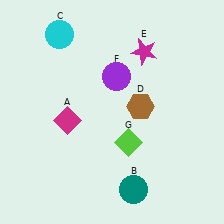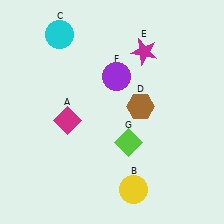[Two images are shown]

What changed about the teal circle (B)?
In Image 1, B is teal. In Image 2, it changed to yellow.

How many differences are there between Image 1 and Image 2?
There is 1 difference between the two images.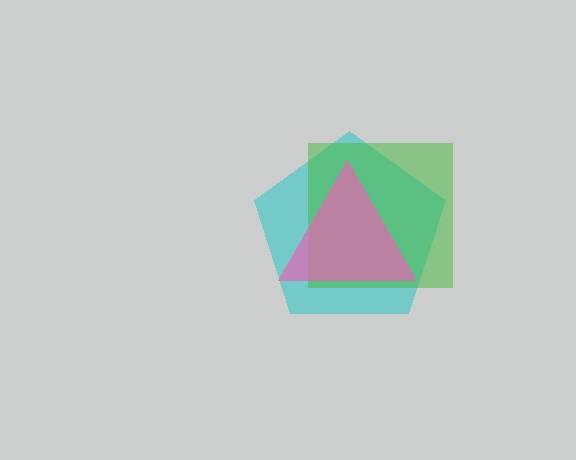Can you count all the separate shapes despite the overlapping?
Yes, there are 3 separate shapes.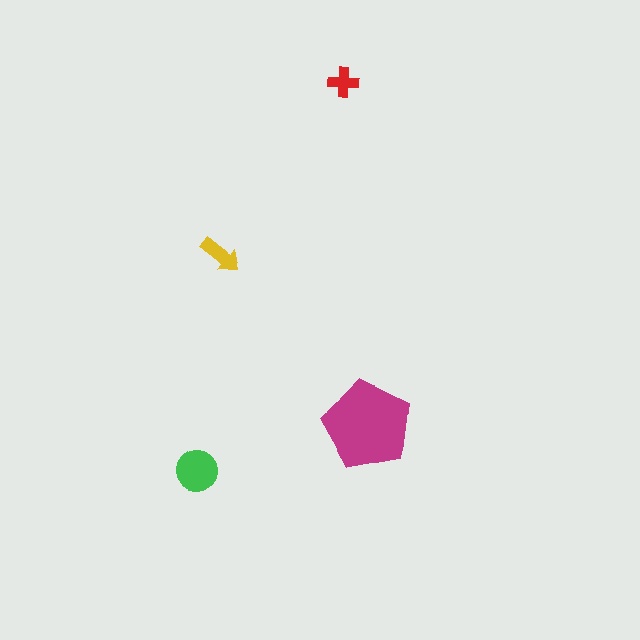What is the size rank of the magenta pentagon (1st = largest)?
1st.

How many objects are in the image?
There are 4 objects in the image.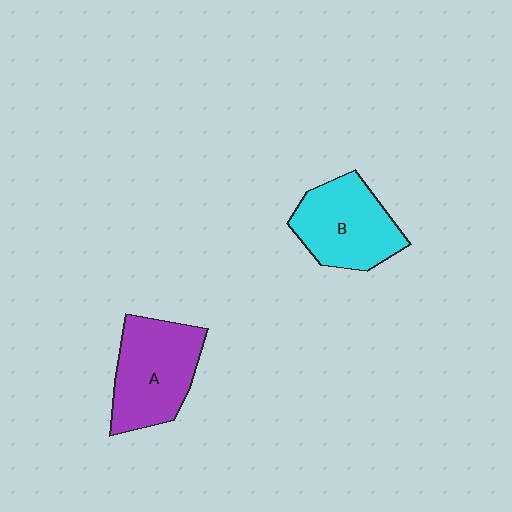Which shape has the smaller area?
Shape B (cyan).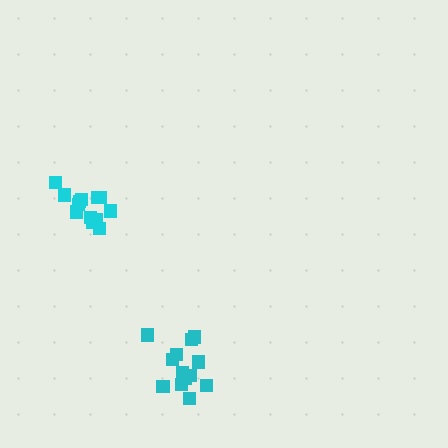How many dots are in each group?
Group 1: 13 dots, Group 2: 13 dots (26 total).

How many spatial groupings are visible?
There are 2 spatial groupings.